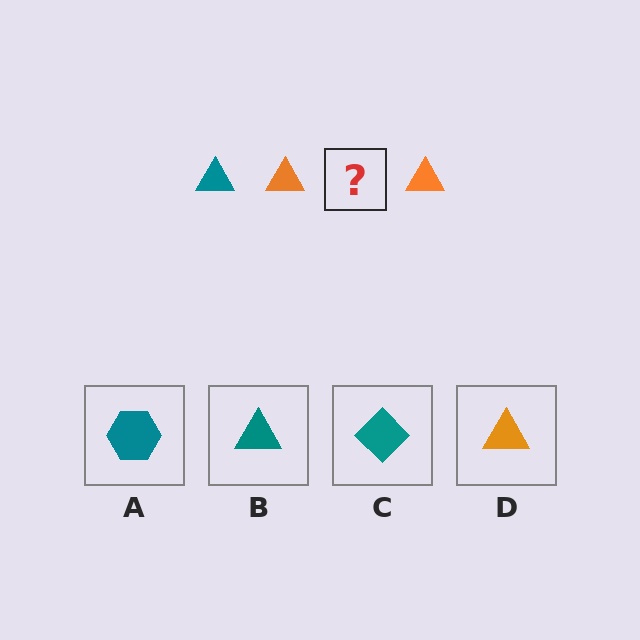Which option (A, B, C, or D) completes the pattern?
B.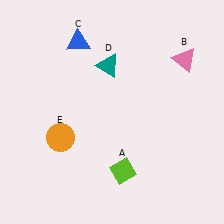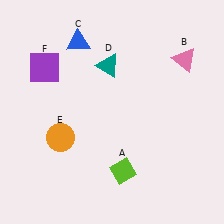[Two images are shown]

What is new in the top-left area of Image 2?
A purple square (F) was added in the top-left area of Image 2.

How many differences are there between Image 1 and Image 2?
There is 1 difference between the two images.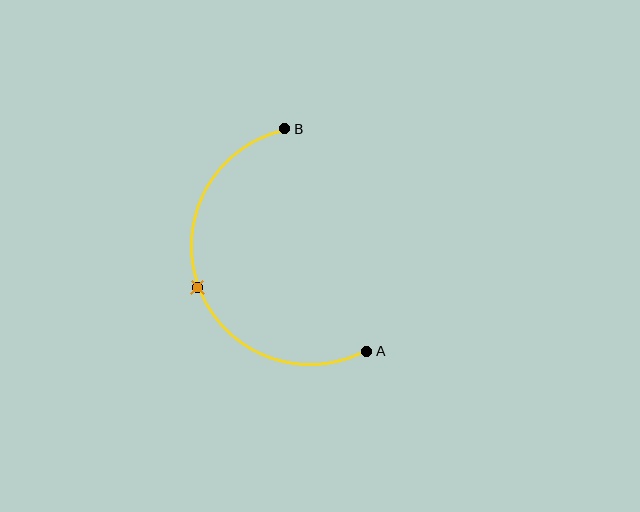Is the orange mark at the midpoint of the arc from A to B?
Yes. The orange mark lies on the arc at equal arc-length from both A and B — it is the arc midpoint.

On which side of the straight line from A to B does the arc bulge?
The arc bulges to the left of the straight line connecting A and B.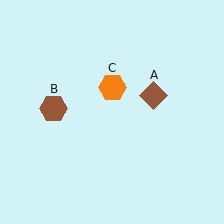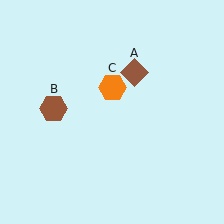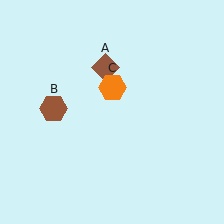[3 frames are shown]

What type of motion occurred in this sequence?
The brown diamond (object A) rotated counterclockwise around the center of the scene.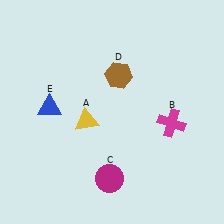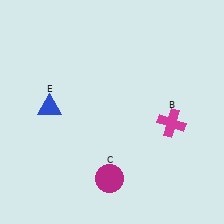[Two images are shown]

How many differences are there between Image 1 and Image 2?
There are 2 differences between the two images.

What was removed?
The brown hexagon (D), the yellow triangle (A) were removed in Image 2.